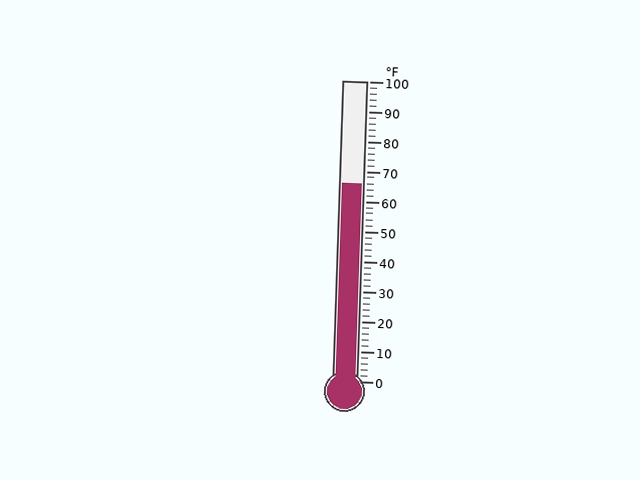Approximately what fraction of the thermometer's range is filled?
The thermometer is filled to approximately 65% of its range.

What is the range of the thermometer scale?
The thermometer scale ranges from 0°F to 100°F.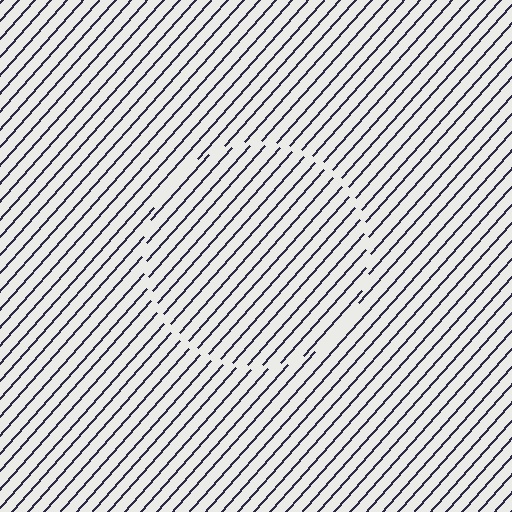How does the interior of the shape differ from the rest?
The interior of the shape contains the same grating, shifted by half a period — the contour is defined by the phase discontinuity where line-ends from the inner and outer gratings abut.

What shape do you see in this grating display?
An illusory circle. The interior of the shape contains the same grating, shifted by half a period — the contour is defined by the phase discontinuity where line-ends from the inner and outer gratings abut.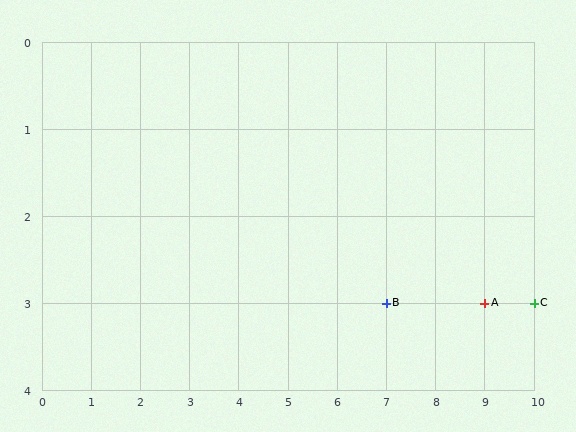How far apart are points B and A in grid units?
Points B and A are 2 columns apart.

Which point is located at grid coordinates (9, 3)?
Point A is at (9, 3).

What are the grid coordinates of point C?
Point C is at grid coordinates (10, 3).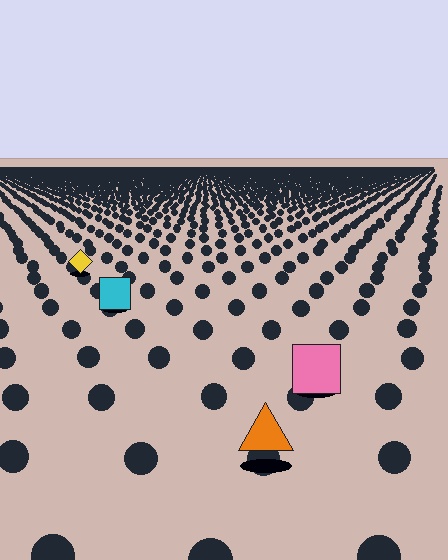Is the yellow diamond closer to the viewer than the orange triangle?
No. The orange triangle is closer — you can tell from the texture gradient: the ground texture is coarser near it.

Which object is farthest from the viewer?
The yellow diamond is farthest from the viewer. It appears smaller and the ground texture around it is denser.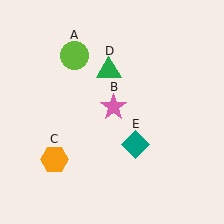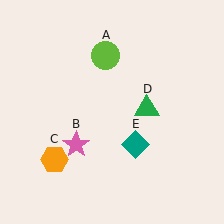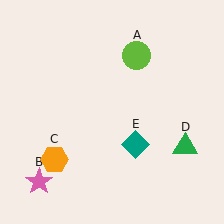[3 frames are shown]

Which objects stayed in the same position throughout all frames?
Orange hexagon (object C) and teal diamond (object E) remained stationary.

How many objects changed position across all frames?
3 objects changed position: lime circle (object A), pink star (object B), green triangle (object D).